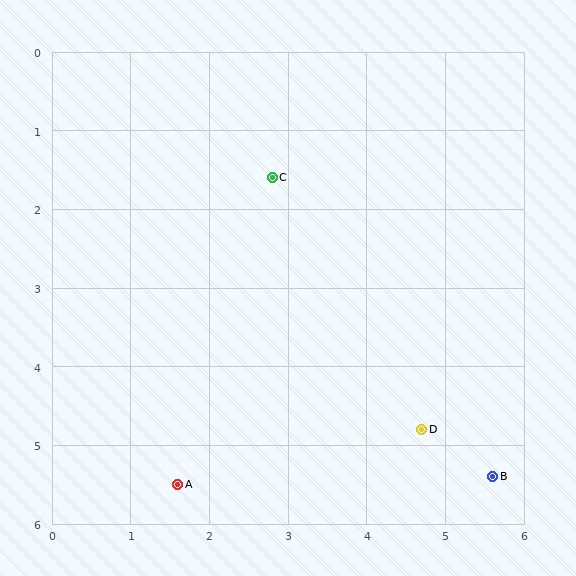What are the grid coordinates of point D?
Point D is at approximately (4.7, 4.8).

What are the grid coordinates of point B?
Point B is at approximately (5.6, 5.4).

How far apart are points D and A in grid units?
Points D and A are about 3.2 grid units apart.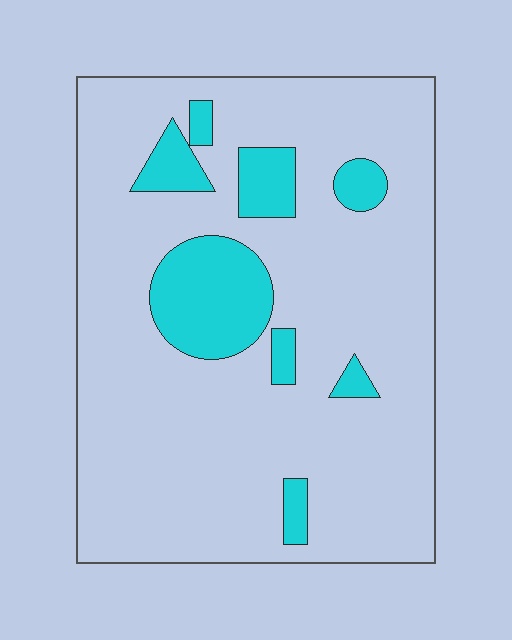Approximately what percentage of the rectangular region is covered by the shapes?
Approximately 15%.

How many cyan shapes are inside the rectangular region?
8.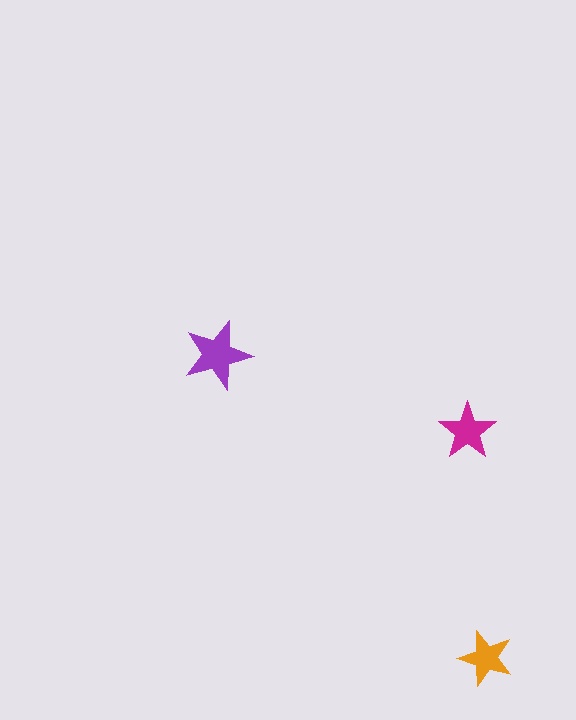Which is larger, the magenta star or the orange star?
The magenta one.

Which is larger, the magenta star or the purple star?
The purple one.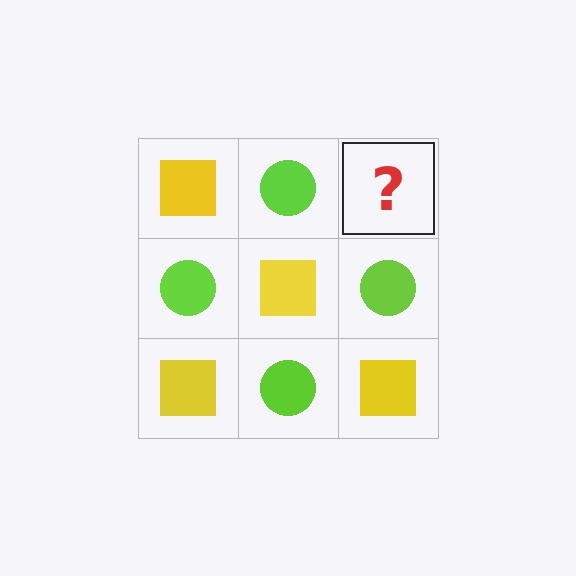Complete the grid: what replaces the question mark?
The question mark should be replaced with a yellow square.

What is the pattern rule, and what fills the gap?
The rule is that it alternates yellow square and lime circle in a checkerboard pattern. The gap should be filled with a yellow square.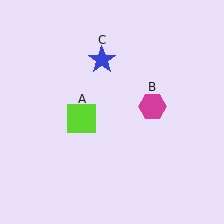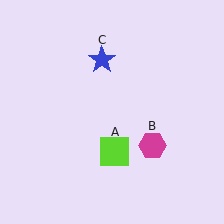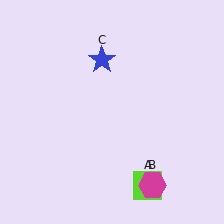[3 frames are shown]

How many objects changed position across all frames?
2 objects changed position: lime square (object A), magenta hexagon (object B).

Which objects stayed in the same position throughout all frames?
Blue star (object C) remained stationary.